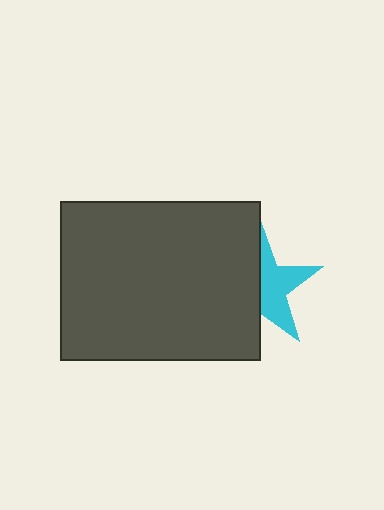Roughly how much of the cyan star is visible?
About half of it is visible (roughly 48%).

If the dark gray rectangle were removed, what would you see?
You would see the complete cyan star.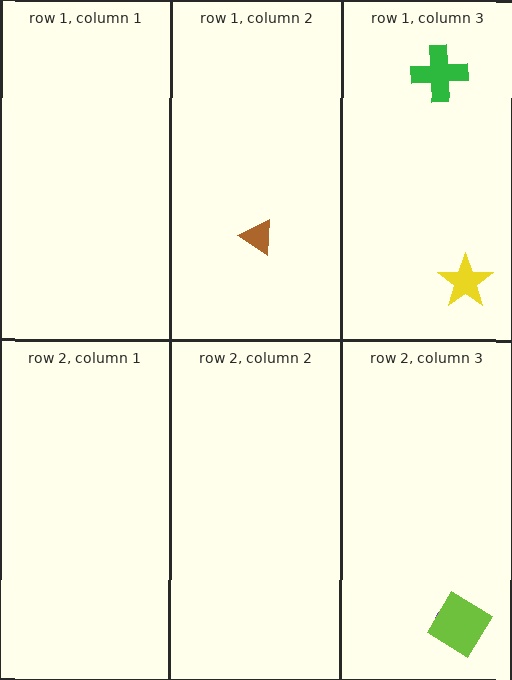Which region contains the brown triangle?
The row 1, column 2 region.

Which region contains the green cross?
The row 1, column 3 region.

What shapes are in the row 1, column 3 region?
The green cross, the yellow star.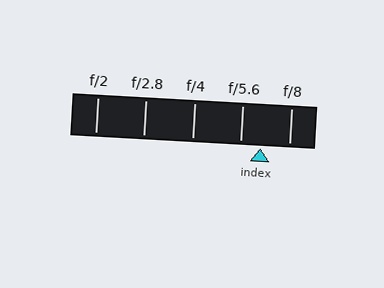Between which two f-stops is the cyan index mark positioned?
The index mark is between f/5.6 and f/8.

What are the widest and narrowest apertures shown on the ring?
The widest aperture shown is f/2 and the narrowest is f/8.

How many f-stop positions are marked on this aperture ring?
There are 5 f-stop positions marked.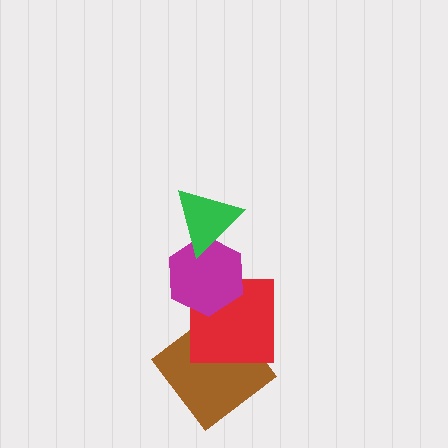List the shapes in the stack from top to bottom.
From top to bottom: the green triangle, the magenta hexagon, the red square, the brown diamond.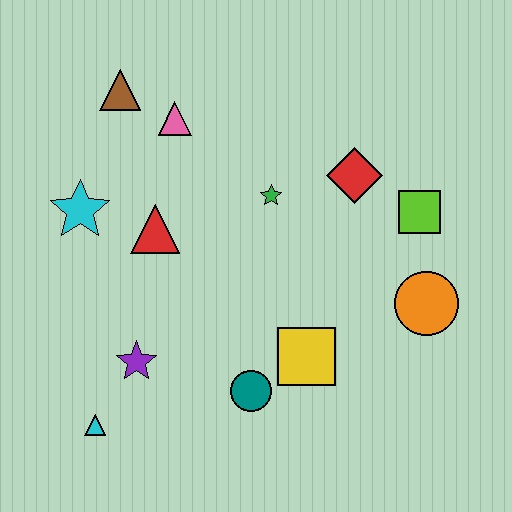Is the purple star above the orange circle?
No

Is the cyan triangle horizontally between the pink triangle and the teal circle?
No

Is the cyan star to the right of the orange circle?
No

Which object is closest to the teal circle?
The yellow square is closest to the teal circle.